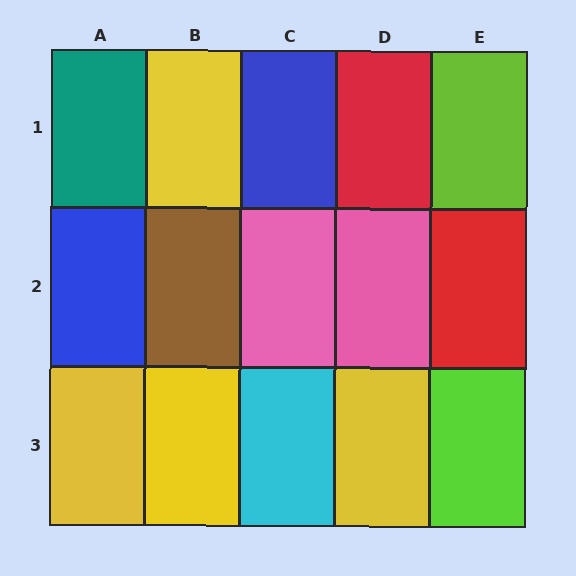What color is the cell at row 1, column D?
Red.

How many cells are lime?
2 cells are lime.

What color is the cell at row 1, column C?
Blue.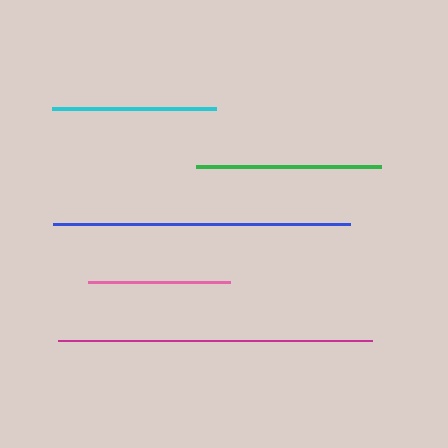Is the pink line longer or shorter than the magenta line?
The magenta line is longer than the pink line.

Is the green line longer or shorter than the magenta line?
The magenta line is longer than the green line.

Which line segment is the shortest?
The pink line is the shortest at approximately 141 pixels.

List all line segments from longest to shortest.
From longest to shortest: magenta, blue, green, cyan, pink.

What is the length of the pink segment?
The pink segment is approximately 141 pixels long.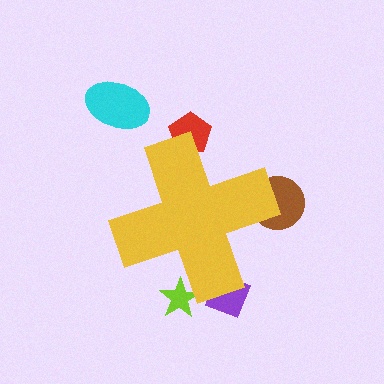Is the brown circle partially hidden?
Yes, the brown circle is partially hidden behind the yellow cross.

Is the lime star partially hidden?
Yes, the lime star is partially hidden behind the yellow cross.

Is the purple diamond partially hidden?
Yes, the purple diamond is partially hidden behind the yellow cross.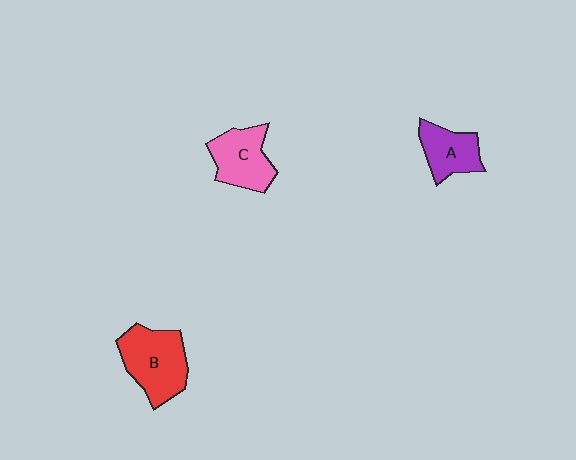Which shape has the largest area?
Shape B (red).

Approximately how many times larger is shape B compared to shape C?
Approximately 1.3 times.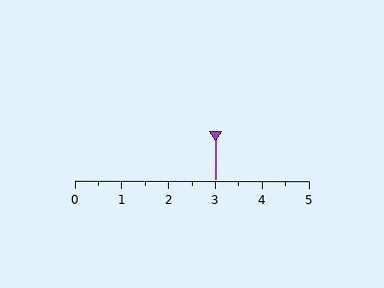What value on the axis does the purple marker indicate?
The marker indicates approximately 3.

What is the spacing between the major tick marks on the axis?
The major ticks are spaced 1 apart.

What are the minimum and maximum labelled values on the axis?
The axis runs from 0 to 5.